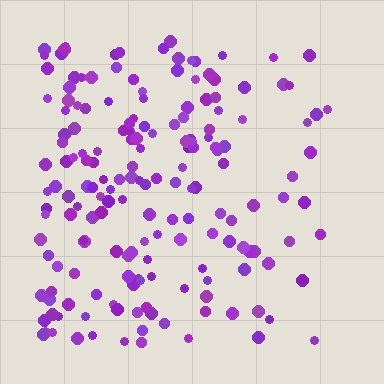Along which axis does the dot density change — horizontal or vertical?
Horizontal.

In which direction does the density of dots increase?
From right to left, with the left side densest.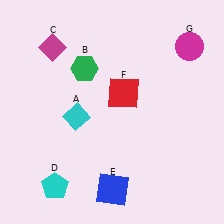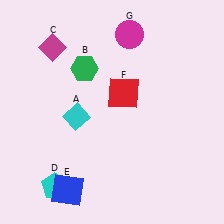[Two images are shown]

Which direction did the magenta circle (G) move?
The magenta circle (G) moved left.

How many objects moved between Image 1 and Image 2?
2 objects moved between the two images.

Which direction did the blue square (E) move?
The blue square (E) moved left.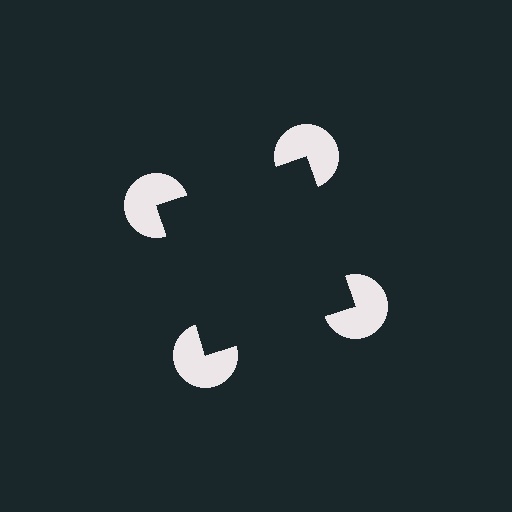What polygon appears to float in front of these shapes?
An illusory square — its edges are inferred from the aligned wedge cuts in the pac-man discs, not physically drawn.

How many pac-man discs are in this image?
There are 4 — one at each vertex of the illusory square.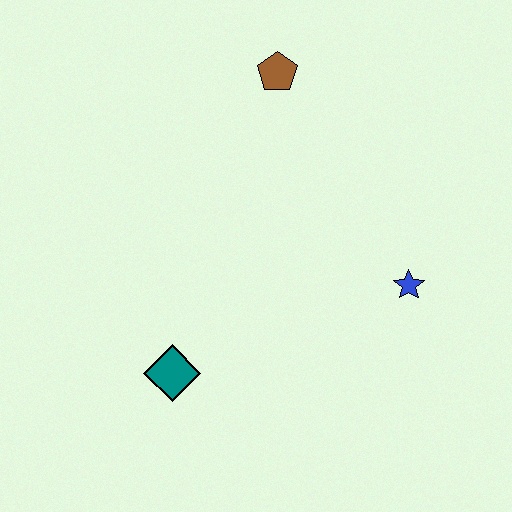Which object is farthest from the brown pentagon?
The teal diamond is farthest from the brown pentagon.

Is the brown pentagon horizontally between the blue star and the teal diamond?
Yes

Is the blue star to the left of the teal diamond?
No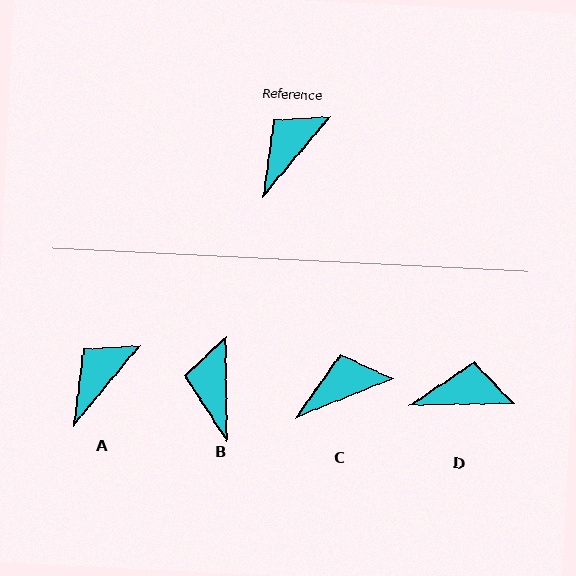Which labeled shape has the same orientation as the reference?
A.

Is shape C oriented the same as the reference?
No, it is off by about 28 degrees.